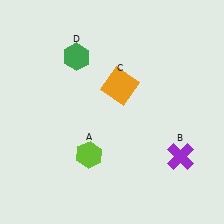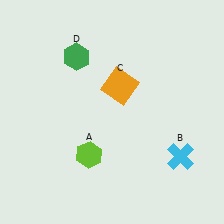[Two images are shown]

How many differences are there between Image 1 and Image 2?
There is 1 difference between the two images.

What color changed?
The cross (B) changed from purple in Image 1 to cyan in Image 2.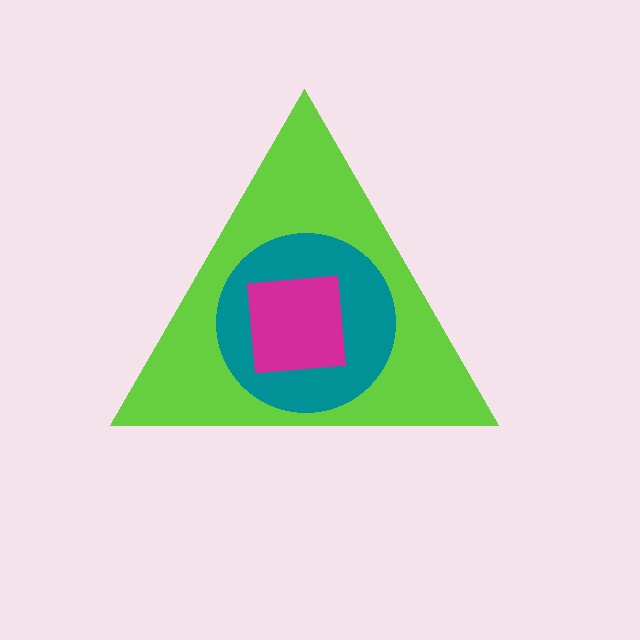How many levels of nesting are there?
3.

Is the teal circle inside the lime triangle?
Yes.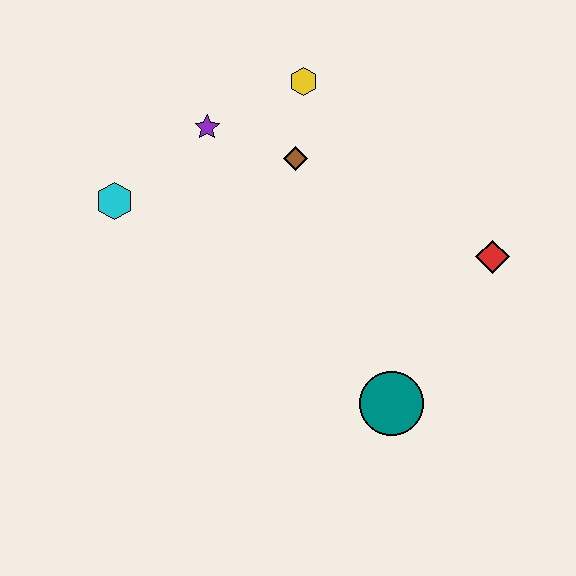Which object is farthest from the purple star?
The teal circle is farthest from the purple star.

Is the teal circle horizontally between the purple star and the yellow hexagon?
No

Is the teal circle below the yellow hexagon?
Yes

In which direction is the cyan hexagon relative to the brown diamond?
The cyan hexagon is to the left of the brown diamond.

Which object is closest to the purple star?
The brown diamond is closest to the purple star.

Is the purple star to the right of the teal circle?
No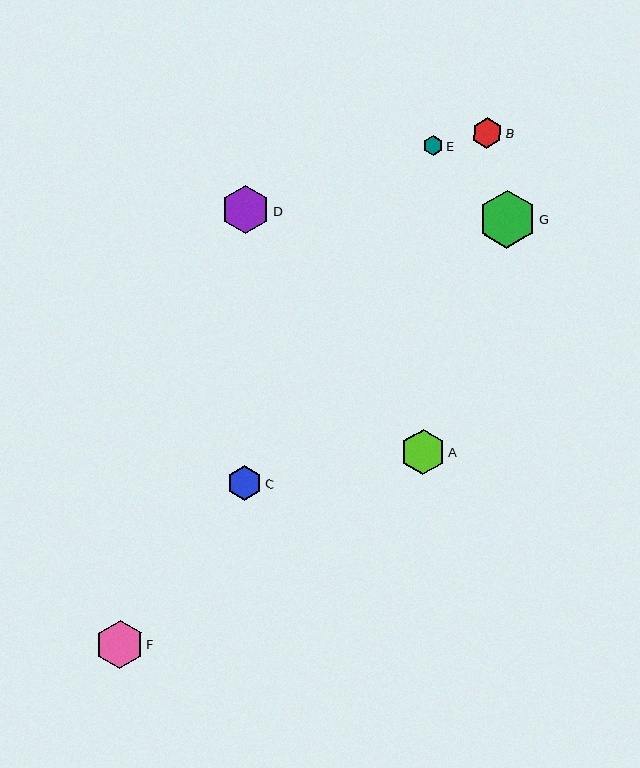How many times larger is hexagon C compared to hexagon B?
Hexagon C is approximately 1.1 times the size of hexagon B.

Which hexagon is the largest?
Hexagon G is the largest with a size of approximately 58 pixels.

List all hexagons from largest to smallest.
From largest to smallest: G, D, F, A, C, B, E.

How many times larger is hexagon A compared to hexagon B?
Hexagon A is approximately 1.4 times the size of hexagon B.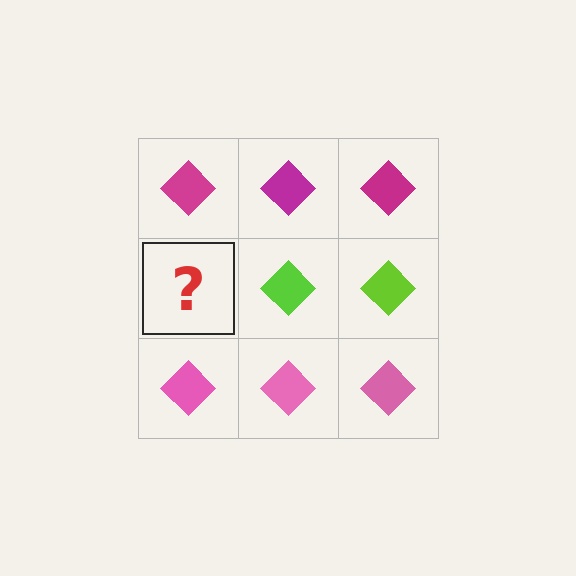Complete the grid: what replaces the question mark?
The question mark should be replaced with a lime diamond.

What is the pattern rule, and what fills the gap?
The rule is that each row has a consistent color. The gap should be filled with a lime diamond.